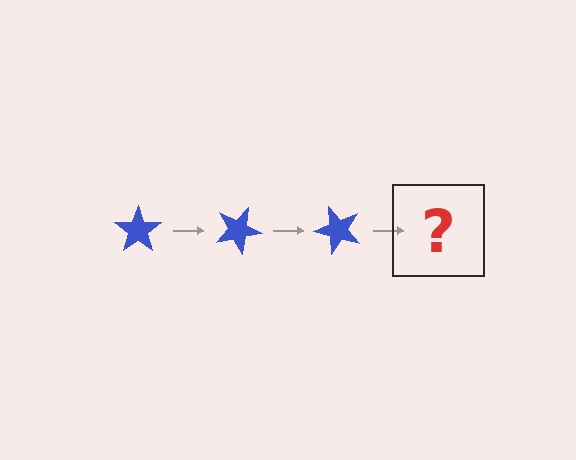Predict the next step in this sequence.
The next step is a blue star rotated 75 degrees.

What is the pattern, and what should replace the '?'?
The pattern is that the star rotates 25 degrees each step. The '?' should be a blue star rotated 75 degrees.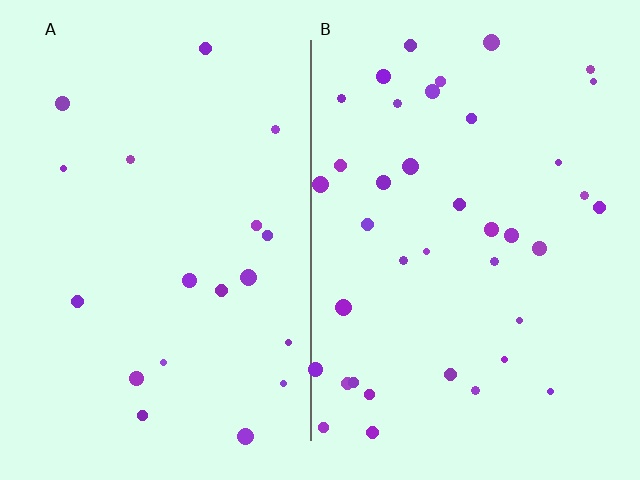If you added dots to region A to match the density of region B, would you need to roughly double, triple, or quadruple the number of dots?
Approximately double.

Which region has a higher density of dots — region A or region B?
B (the right).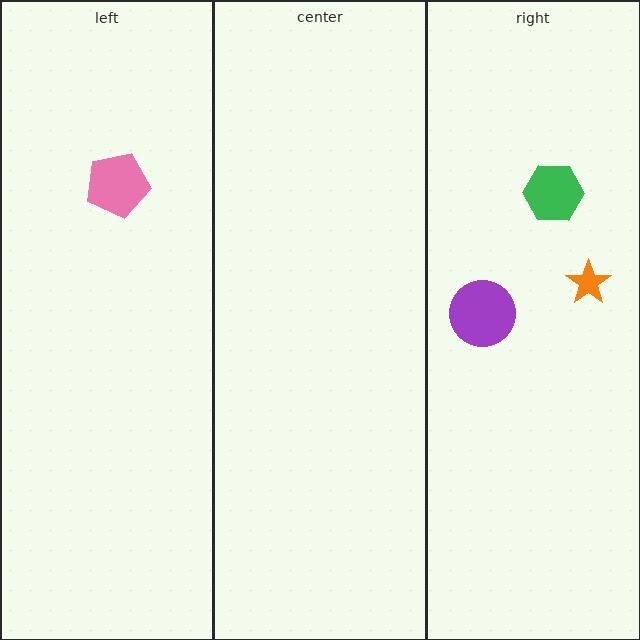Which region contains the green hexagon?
The right region.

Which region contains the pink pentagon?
The left region.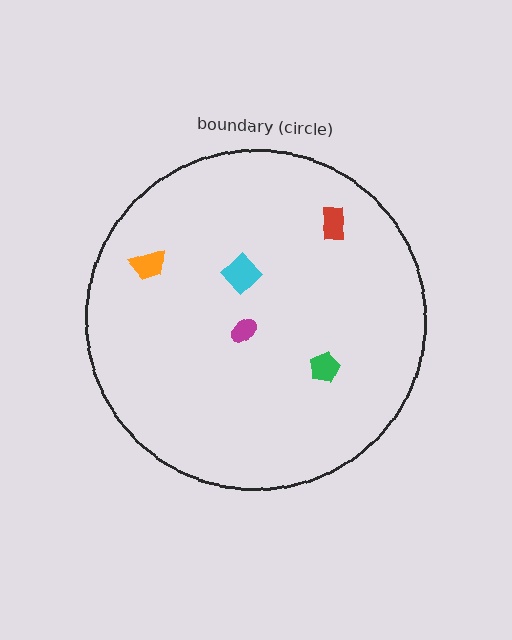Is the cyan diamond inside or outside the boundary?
Inside.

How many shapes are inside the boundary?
5 inside, 0 outside.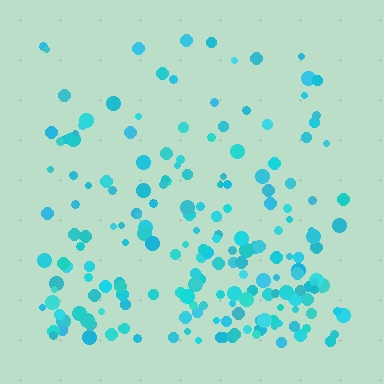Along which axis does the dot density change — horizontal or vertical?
Vertical.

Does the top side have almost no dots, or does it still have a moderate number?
Still a moderate number, just noticeably fewer than the bottom.